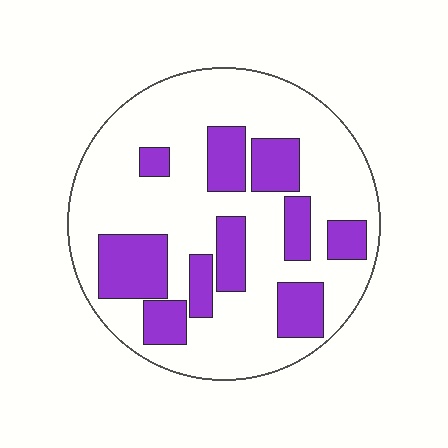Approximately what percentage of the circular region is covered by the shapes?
Approximately 30%.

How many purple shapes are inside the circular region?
10.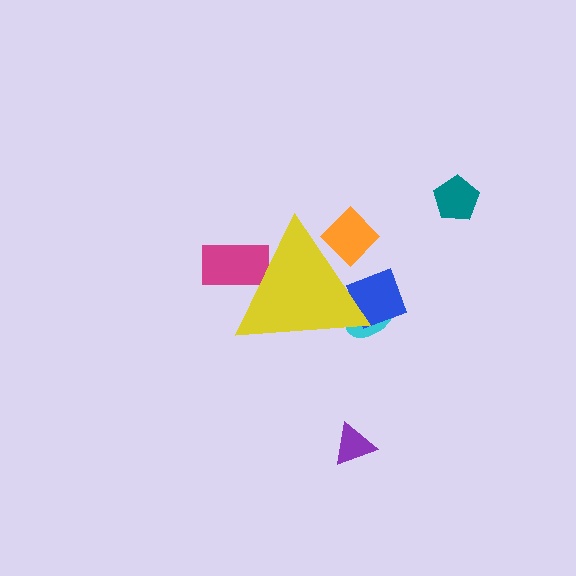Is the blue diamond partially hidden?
Yes, the blue diamond is partially hidden behind the yellow triangle.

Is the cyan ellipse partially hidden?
Yes, the cyan ellipse is partially hidden behind the yellow triangle.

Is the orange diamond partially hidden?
Yes, the orange diamond is partially hidden behind the yellow triangle.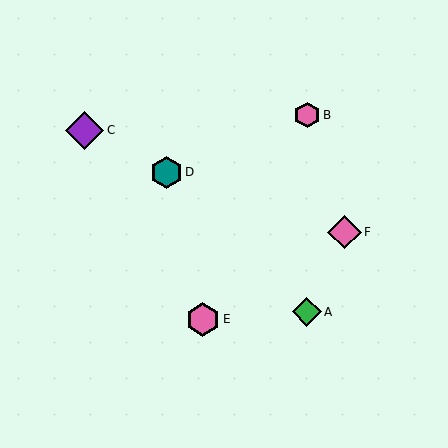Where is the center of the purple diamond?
The center of the purple diamond is at (85, 130).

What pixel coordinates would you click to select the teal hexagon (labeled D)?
Click at (166, 172) to select the teal hexagon D.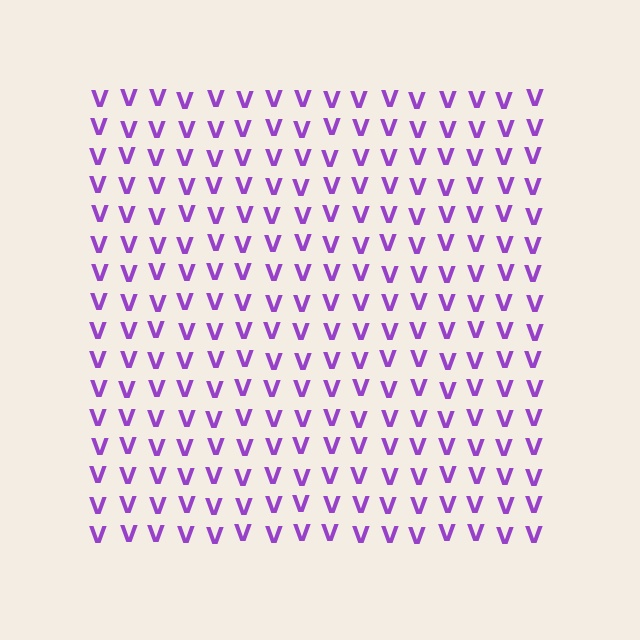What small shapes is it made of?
It is made of small letter V's.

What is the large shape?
The large shape is a square.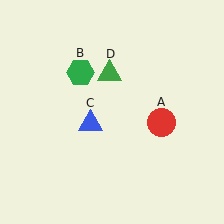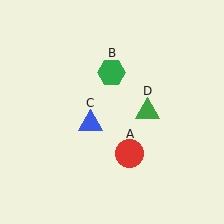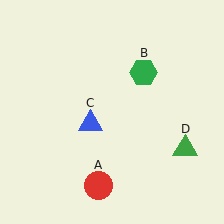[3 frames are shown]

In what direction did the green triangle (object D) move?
The green triangle (object D) moved down and to the right.